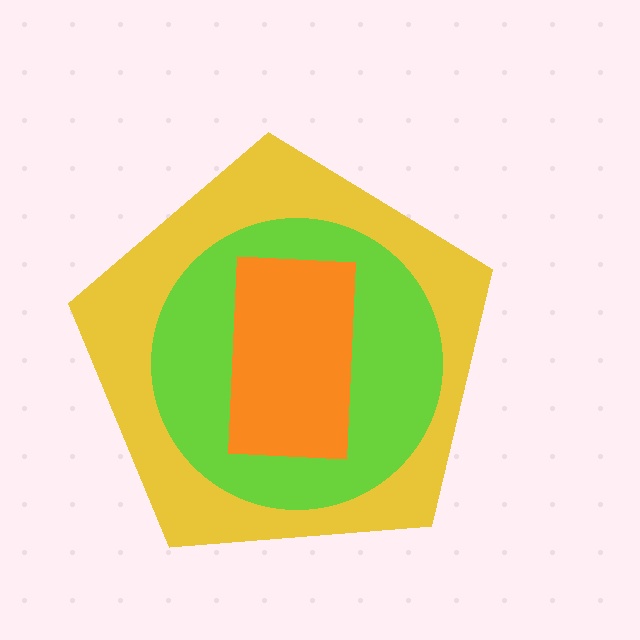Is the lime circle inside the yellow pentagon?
Yes.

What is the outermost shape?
The yellow pentagon.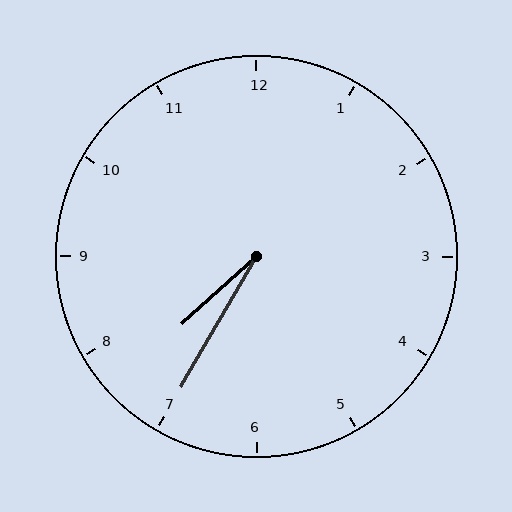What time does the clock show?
7:35.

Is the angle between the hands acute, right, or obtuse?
It is acute.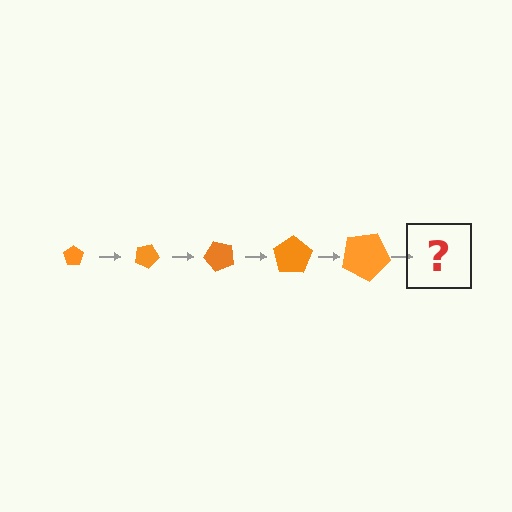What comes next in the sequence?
The next element should be a pentagon, larger than the previous one and rotated 125 degrees from the start.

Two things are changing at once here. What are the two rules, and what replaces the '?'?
The two rules are that the pentagon grows larger each step and it rotates 25 degrees each step. The '?' should be a pentagon, larger than the previous one and rotated 125 degrees from the start.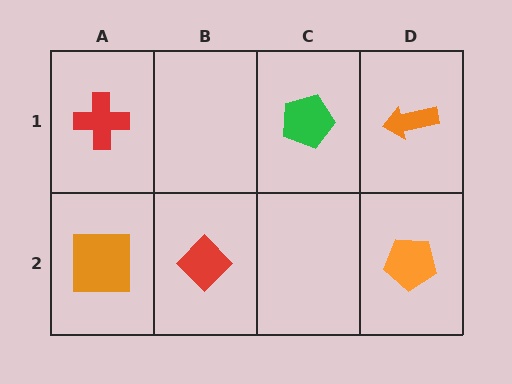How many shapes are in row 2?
3 shapes.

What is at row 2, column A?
An orange square.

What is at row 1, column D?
An orange arrow.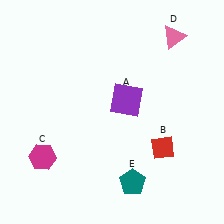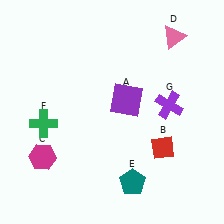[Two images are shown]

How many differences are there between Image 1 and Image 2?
There are 2 differences between the two images.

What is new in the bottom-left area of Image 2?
A green cross (F) was added in the bottom-left area of Image 2.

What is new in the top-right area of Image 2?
A purple cross (G) was added in the top-right area of Image 2.